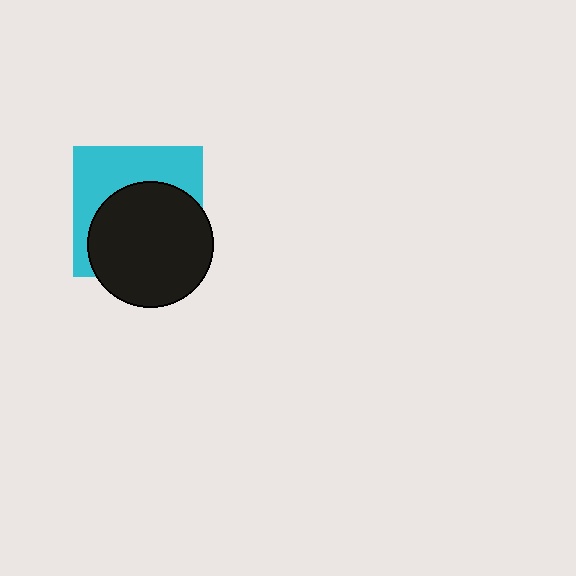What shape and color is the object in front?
The object in front is a black circle.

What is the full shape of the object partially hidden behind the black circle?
The partially hidden object is a cyan square.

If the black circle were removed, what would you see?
You would see the complete cyan square.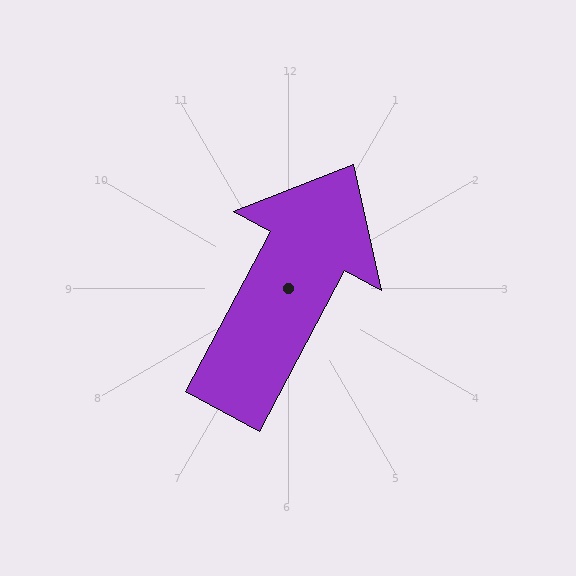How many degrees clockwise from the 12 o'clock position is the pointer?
Approximately 28 degrees.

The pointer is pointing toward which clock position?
Roughly 1 o'clock.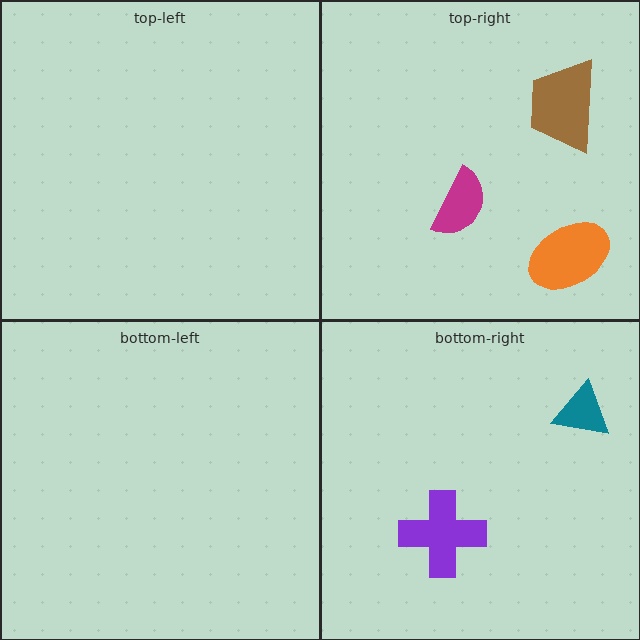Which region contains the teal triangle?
The bottom-right region.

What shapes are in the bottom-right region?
The purple cross, the teal triangle.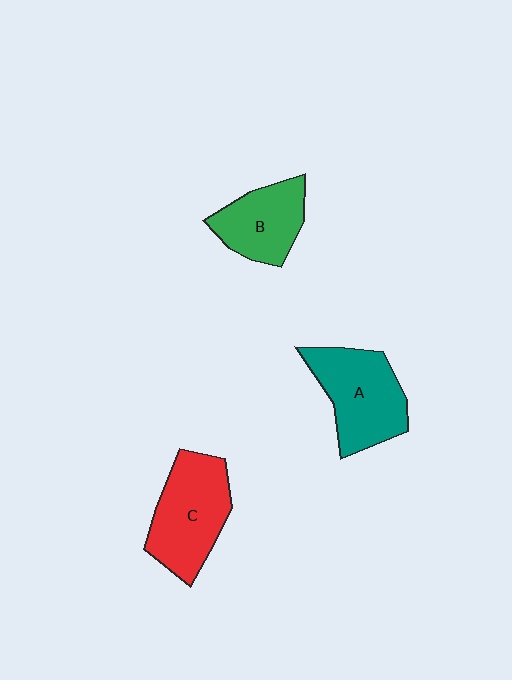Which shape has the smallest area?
Shape B (green).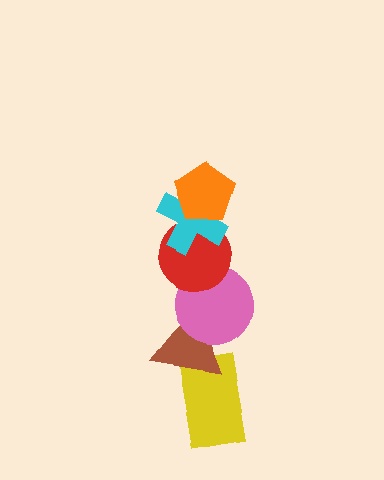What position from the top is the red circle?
The red circle is 3rd from the top.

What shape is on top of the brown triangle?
The pink circle is on top of the brown triangle.